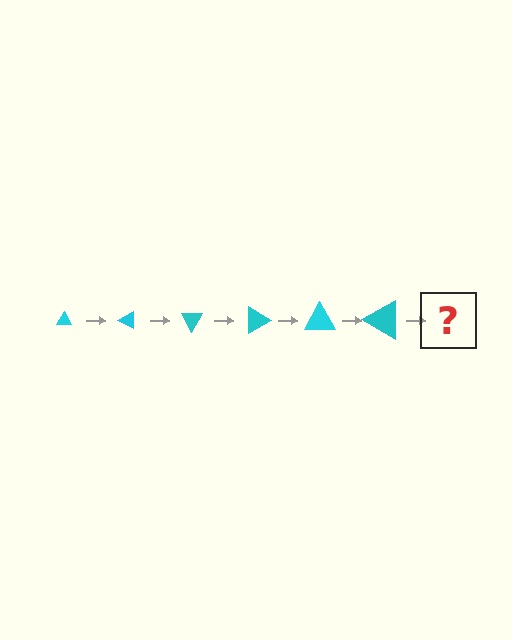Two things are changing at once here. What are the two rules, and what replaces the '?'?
The two rules are that the triangle grows larger each step and it rotates 30 degrees each step. The '?' should be a triangle, larger than the previous one and rotated 180 degrees from the start.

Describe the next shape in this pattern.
It should be a triangle, larger than the previous one and rotated 180 degrees from the start.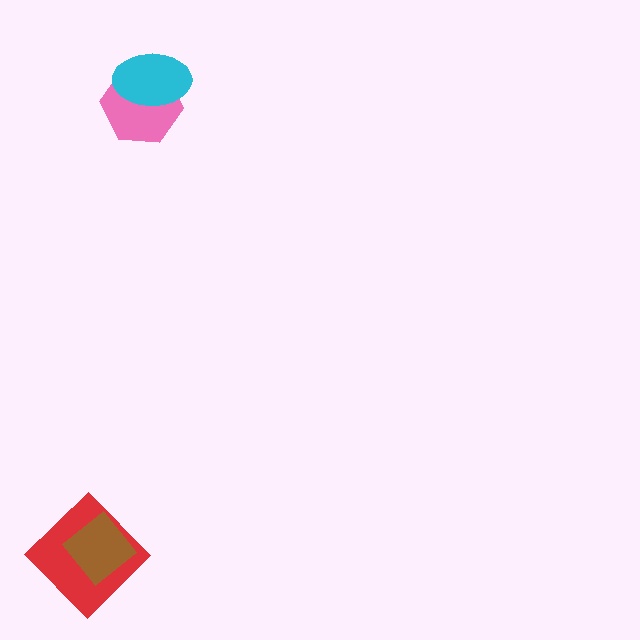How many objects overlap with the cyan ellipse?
1 object overlaps with the cyan ellipse.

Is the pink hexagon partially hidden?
Yes, it is partially covered by another shape.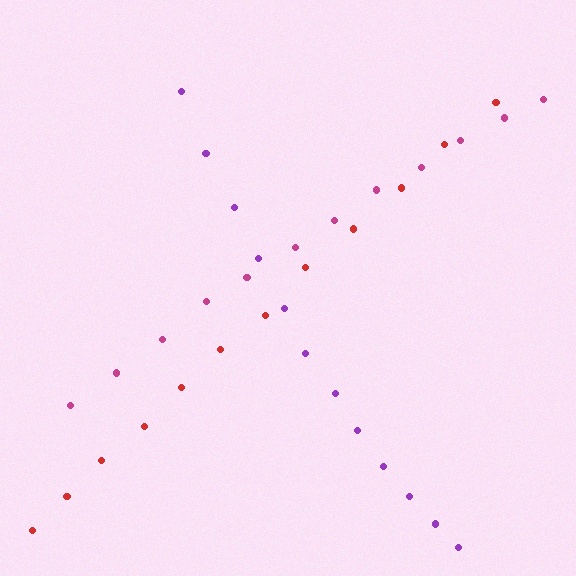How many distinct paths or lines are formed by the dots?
There are 3 distinct paths.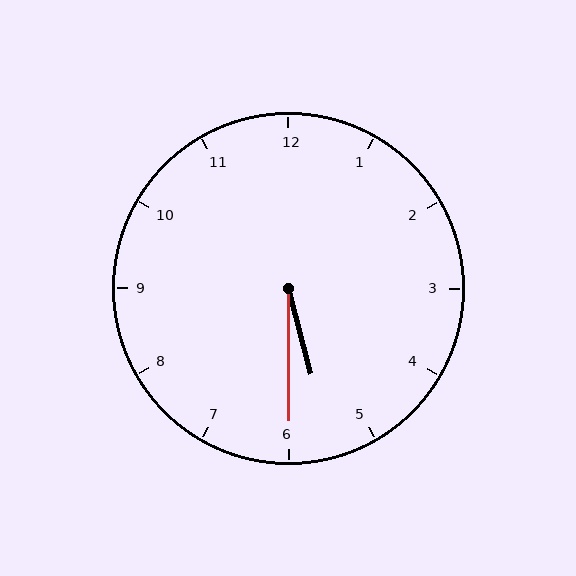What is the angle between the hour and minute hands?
Approximately 15 degrees.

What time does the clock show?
5:30.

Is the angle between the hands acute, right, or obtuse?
It is acute.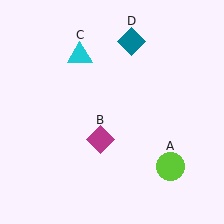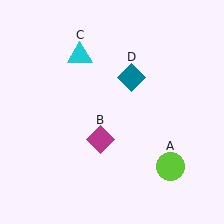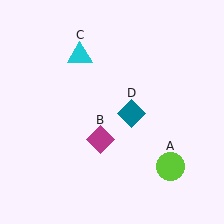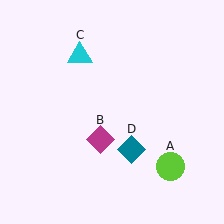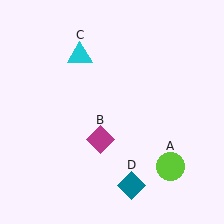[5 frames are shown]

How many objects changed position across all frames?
1 object changed position: teal diamond (object D).